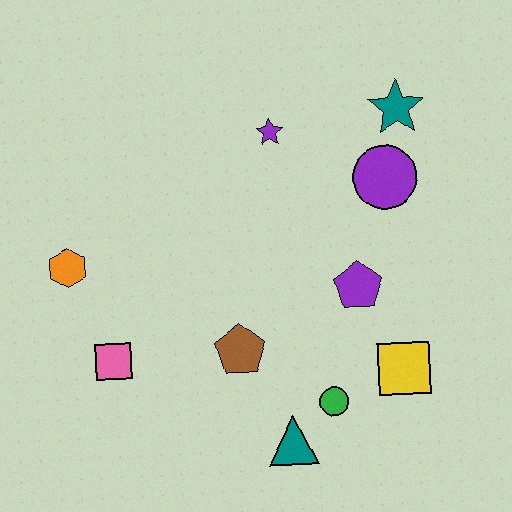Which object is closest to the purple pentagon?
The yellow square is closest to the purple pentagon.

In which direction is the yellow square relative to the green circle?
The yellow square is to the right of the green circle.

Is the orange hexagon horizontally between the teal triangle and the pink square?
No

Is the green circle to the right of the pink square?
Yes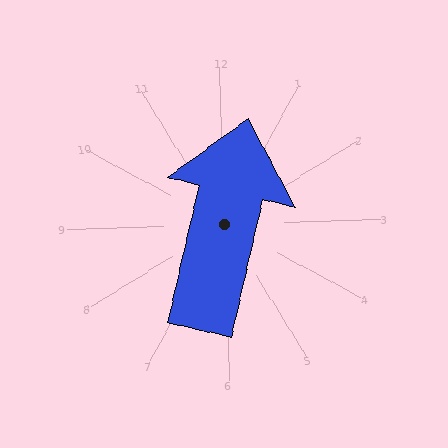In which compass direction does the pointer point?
North.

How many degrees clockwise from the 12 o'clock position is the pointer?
Approximately 15 degrees.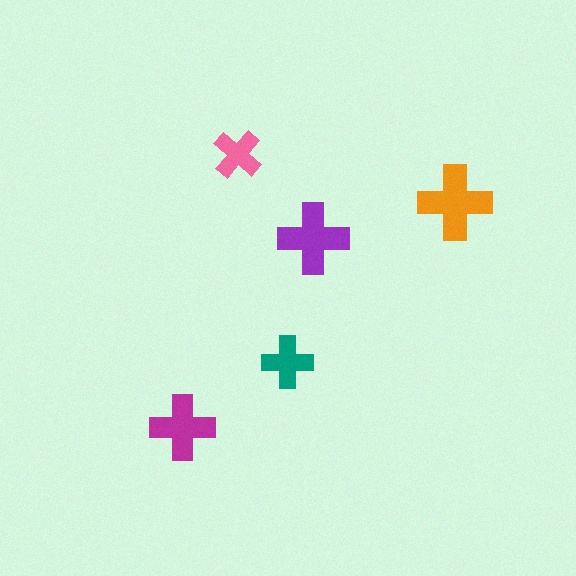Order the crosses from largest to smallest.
the orange one, the purple one, the magenta one, the teal one, the pink one.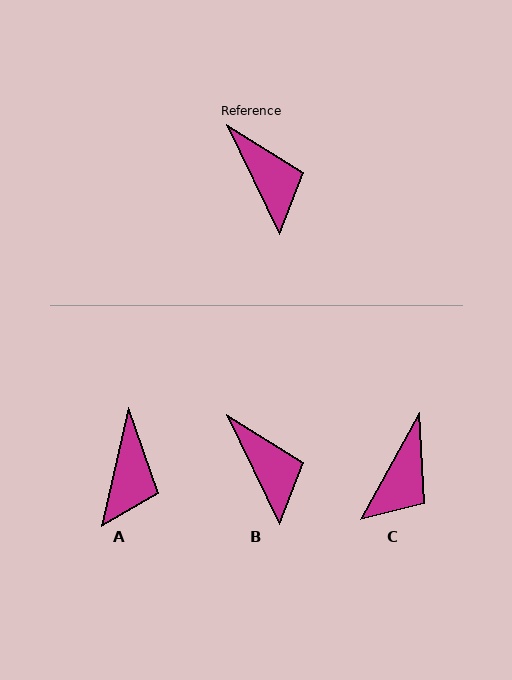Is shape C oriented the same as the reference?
No, it is off by about 55 degrees.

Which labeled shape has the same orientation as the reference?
B.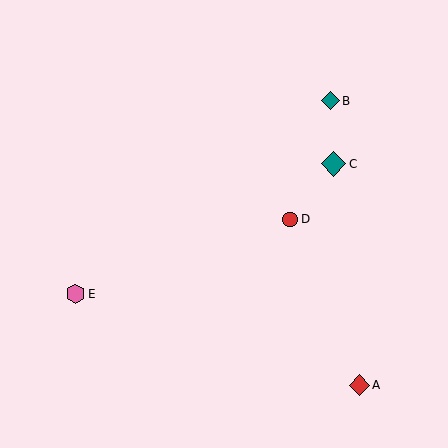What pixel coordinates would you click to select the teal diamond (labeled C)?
Click at (334, 164) to select the teal diamond C.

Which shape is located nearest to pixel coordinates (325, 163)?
The teal diamond (labeled C) at (334, 164) is nearest to that location.